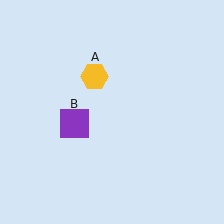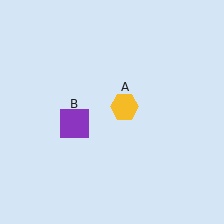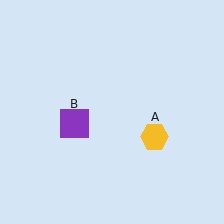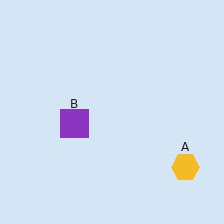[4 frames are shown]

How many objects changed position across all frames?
1 object changed position: yellow hexagon (object A).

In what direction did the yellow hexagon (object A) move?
The yellow hexagon (object A) moved down and to the right.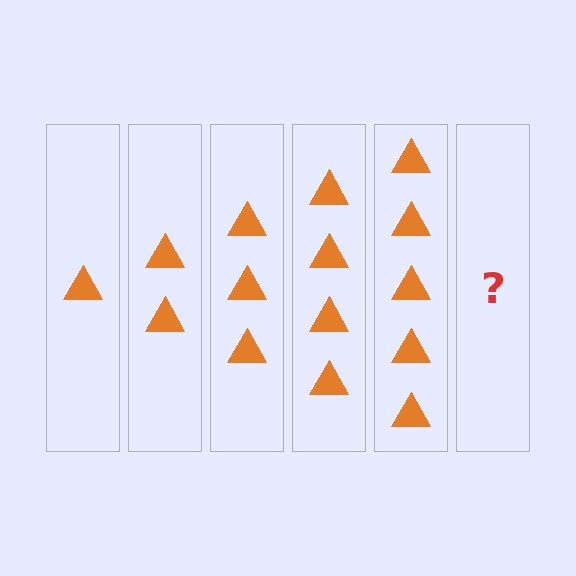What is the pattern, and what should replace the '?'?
The pattern is that each step adds one more triangle. The '?' should be 6 triangles.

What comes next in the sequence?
The next element should be 6 triangles.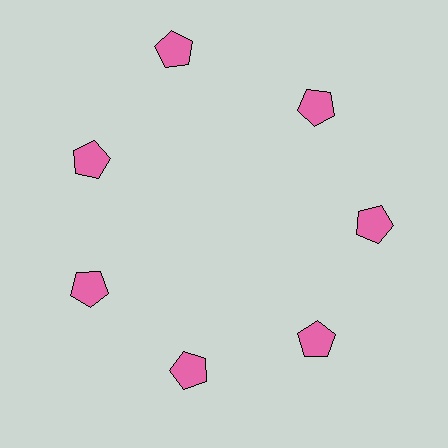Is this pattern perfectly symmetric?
No. The 7 pink pentagons are arranged in a ring, but one element near the 12 o'clock position is pushed outward from the center, breaking the 7-fold rotational symmetry.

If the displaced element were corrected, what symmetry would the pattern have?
It would have 7-fold rotational symmetry — the pattern would map onto itself every 51 degrees.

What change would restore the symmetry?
The symmetry would be restored by moving it inward, back onto the ring so that all 7 pentagons sit at equal angles and equal distance from the center.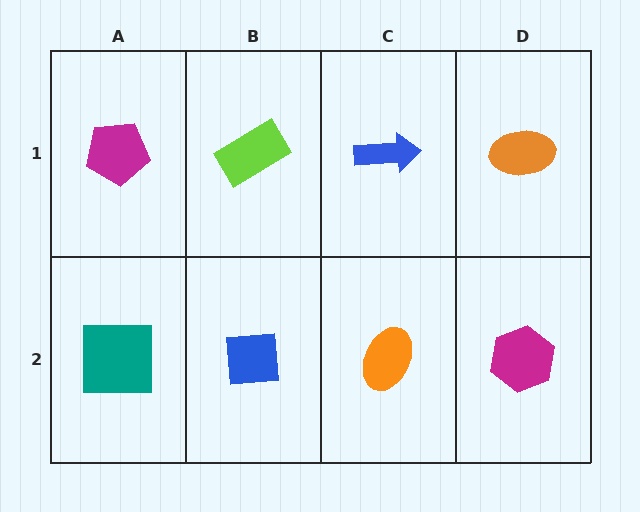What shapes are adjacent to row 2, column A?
A magenta pentagon (row 1, column A), a blue square (row 2, column B).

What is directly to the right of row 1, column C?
An orange ellipse.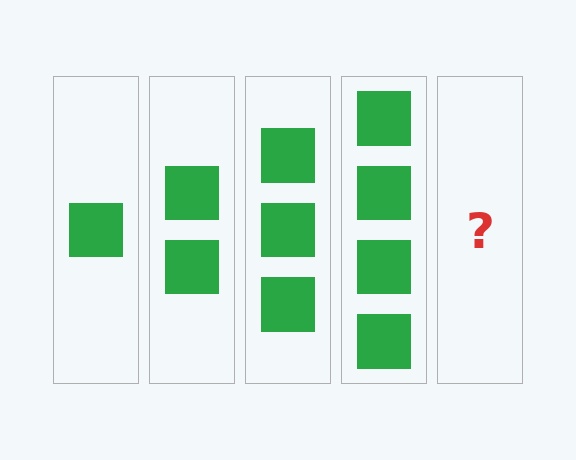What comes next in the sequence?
The next element should be 5 squares.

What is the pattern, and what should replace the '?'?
The pattern is that each step adds one more square. The '?' should be 5 squares.